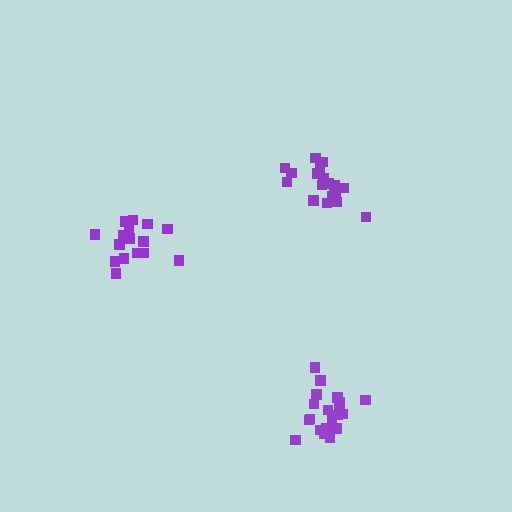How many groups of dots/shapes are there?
There are 3 groups.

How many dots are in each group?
Group 1: 18 dots, Group 2: 17 dots, Group 3: 20 dots (55 total).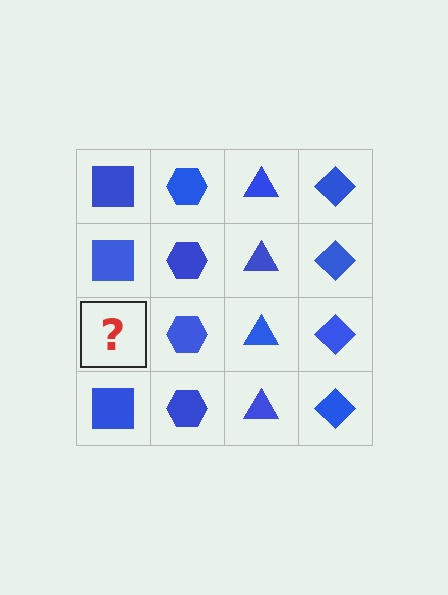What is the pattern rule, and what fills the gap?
The rule is that each column has a consistent shape. The gap should be filled with a blue square.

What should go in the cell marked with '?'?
The missing cell should contain a blue square.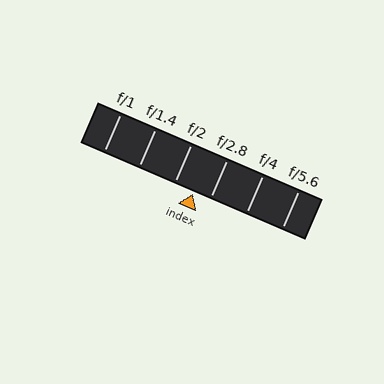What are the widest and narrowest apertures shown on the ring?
The widest aperture shown is f/1 and the narrowest is f/5.6.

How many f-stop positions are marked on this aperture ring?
There are 6 f-stop positions marked.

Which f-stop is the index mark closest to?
The index mark is closest to f/2.8.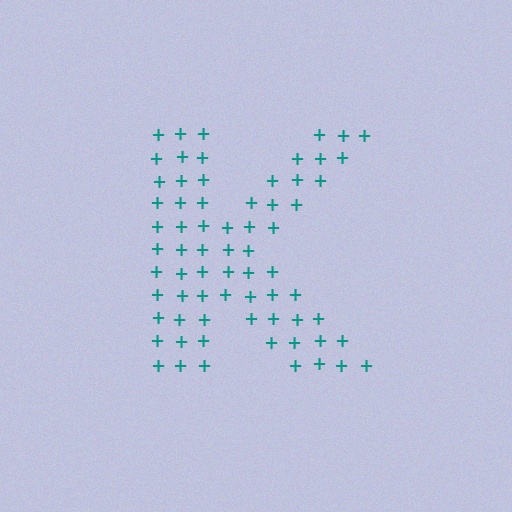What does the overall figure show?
The overall figure shows the letter K.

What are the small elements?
The small elements are plus signs.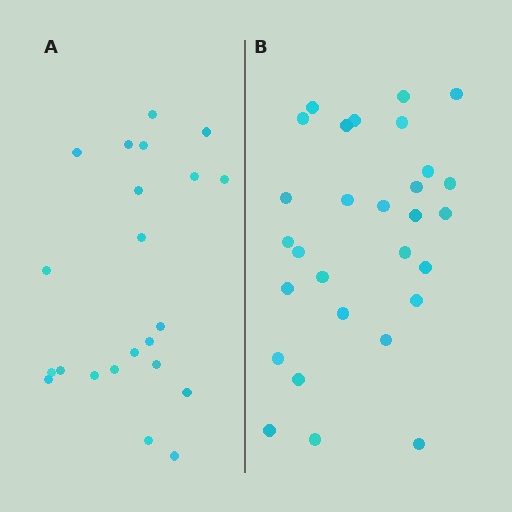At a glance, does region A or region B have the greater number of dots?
Region B (the right region) has more dots.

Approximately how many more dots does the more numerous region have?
Region B has roughly 8 or so more dots than region A.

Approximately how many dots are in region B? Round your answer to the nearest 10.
About 30 dots. (The exact count is 29, which rounds to 30.)